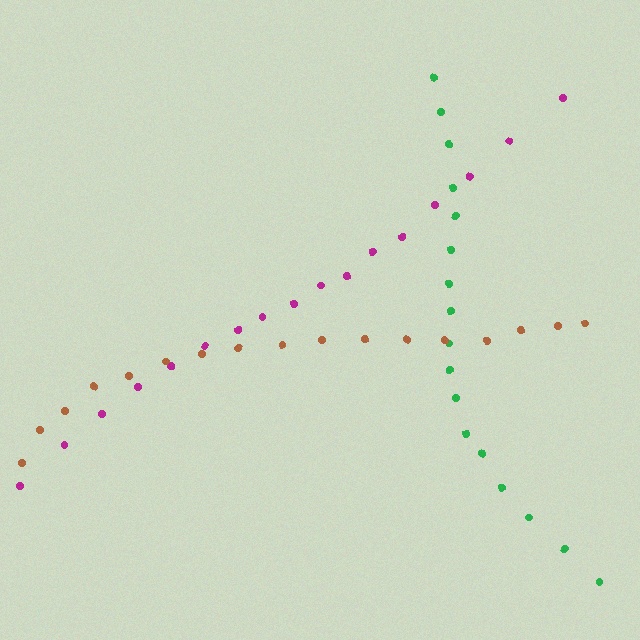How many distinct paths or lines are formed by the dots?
There are 3 distinct paths.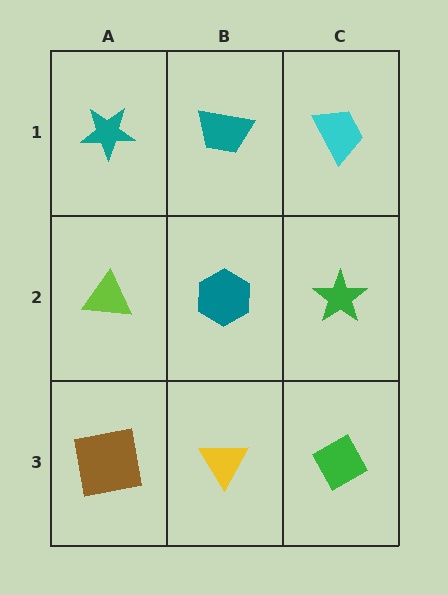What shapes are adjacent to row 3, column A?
A lime triangle (row 2, column A), a yellow triangle (row 3, column B).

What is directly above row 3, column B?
A teal hexagon.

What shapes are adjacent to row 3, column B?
A teal hexagon (row 2, column B), a brown square (row 3, column A), a green diamond (row 3, column C).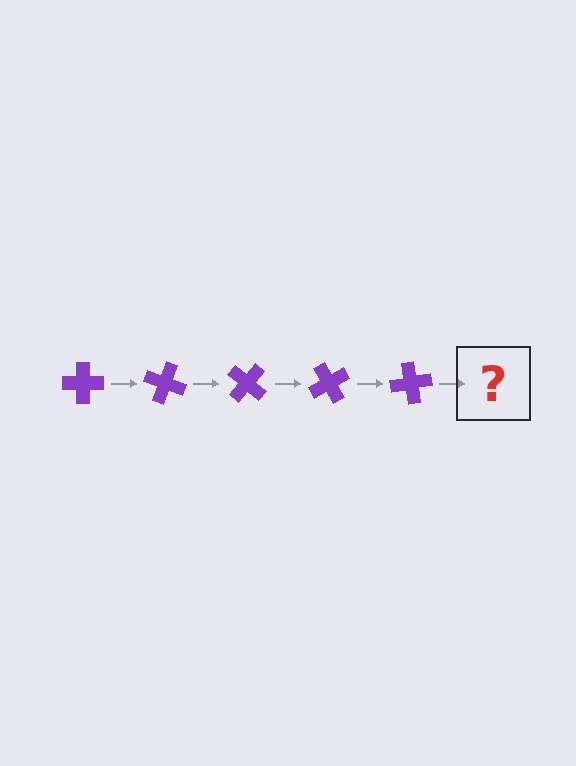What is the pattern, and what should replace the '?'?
The pattern is that the cross rotates 20 degrees each step. The '?' should be a purple cross rotated 100 degrees.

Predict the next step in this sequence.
The next step is a purple cross rotated 100 degrees.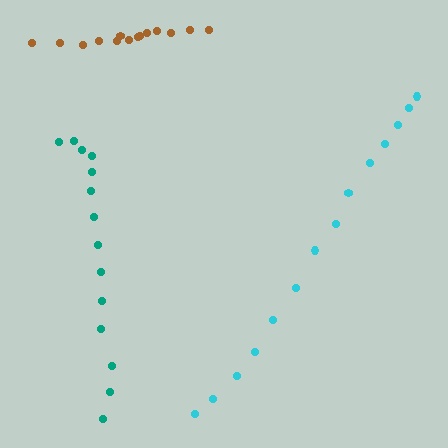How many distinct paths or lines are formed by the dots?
There are 3 distinct paths.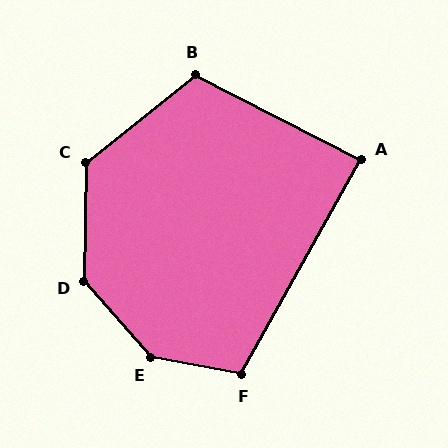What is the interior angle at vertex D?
Approximately 137 degrees (obtuse).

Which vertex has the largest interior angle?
E, at approximately 143 degrees.